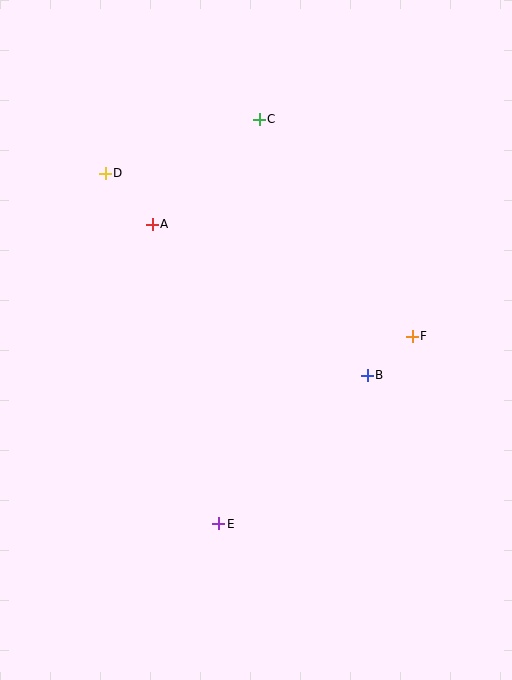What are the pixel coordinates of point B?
Point B is at (367, 375).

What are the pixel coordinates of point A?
Point A is at (152, 224).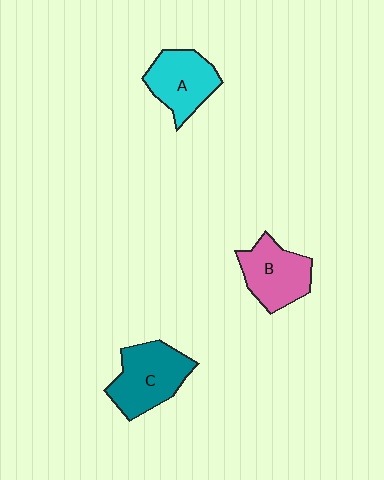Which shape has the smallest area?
Shape A (cyan).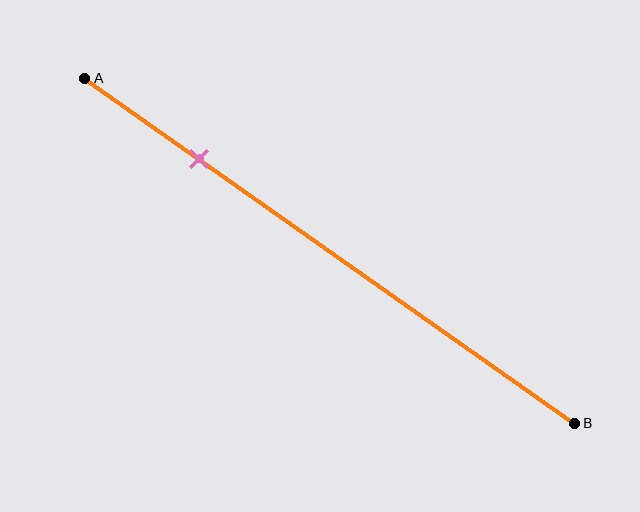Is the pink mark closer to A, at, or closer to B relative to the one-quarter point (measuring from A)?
The pink mark is approximately at the one-quarter point of segment AB.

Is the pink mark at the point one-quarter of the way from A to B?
Yes, the mark is approximately at the one-quarter point.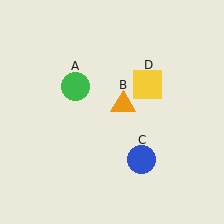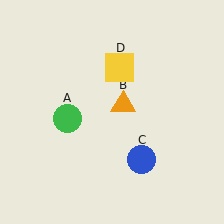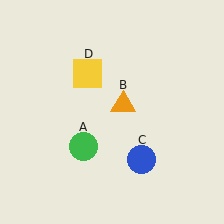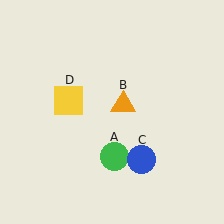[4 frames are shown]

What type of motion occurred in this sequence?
The green circle (object A), yellow square (object D) rotated counterclockwise around the center of the scene.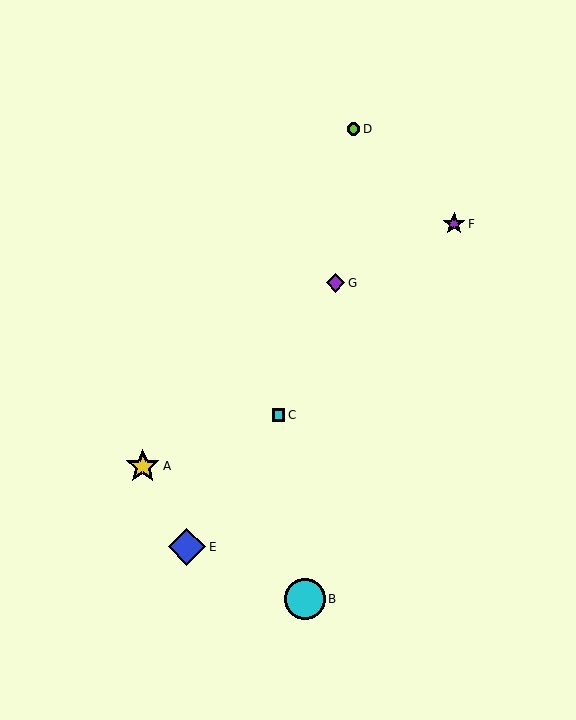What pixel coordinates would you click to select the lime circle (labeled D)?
Click at (353, 129) to select the lime circle D.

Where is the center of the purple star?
The center of the purple star is at (454, 224).